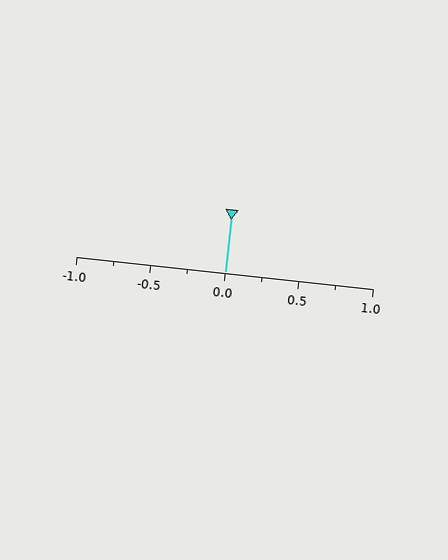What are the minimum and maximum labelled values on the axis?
The axis runs from -1.0 to 1.0.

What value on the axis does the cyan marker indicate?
The marker indicates approximately 0.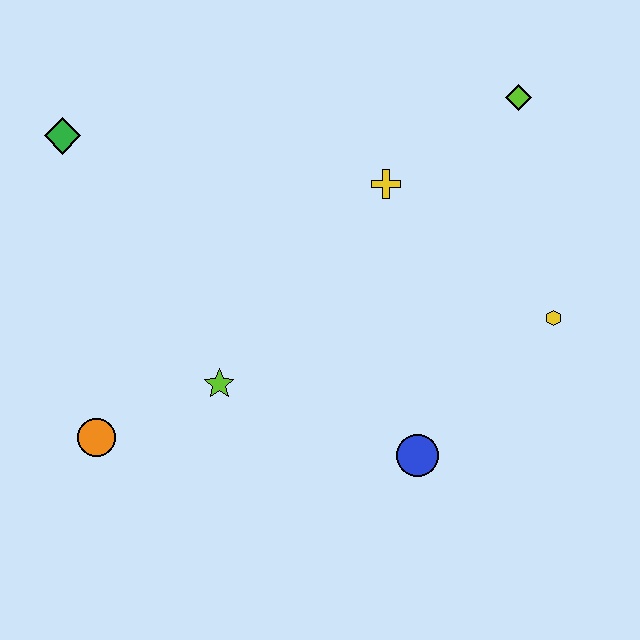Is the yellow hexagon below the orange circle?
No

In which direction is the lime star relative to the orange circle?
The lime star is to the right of the orange circle.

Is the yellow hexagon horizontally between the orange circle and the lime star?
No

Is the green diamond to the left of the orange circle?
Yes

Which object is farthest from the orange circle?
The lime diamond is farthest from the orange circle.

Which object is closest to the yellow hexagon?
The blue circle is closest to the yellow hexagon.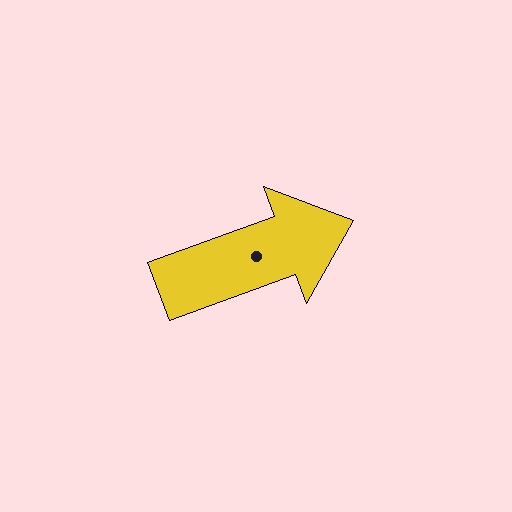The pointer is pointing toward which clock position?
Roughly 2 o'clock.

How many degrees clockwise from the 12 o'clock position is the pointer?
Approximately 70 degrees.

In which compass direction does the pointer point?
East.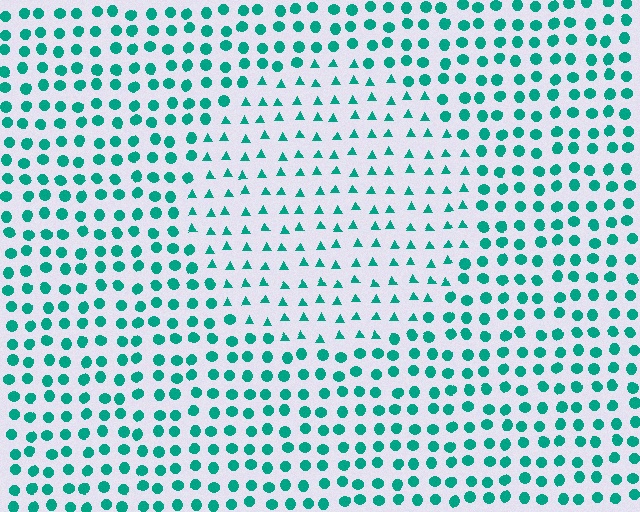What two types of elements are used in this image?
The image uses triangles inside the circle region and circles outside it.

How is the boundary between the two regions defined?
The boundary is defined by a change in element shape: triangles inside vs. circles outside. All elements share the same color and spacing.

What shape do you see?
I see a circle.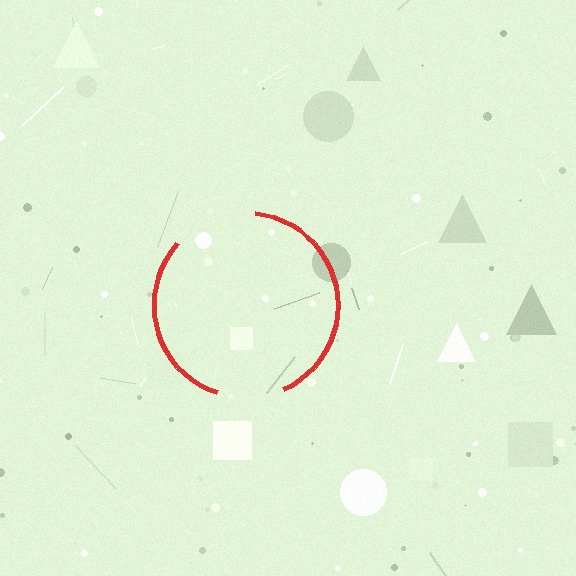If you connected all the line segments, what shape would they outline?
They would outline a circle.